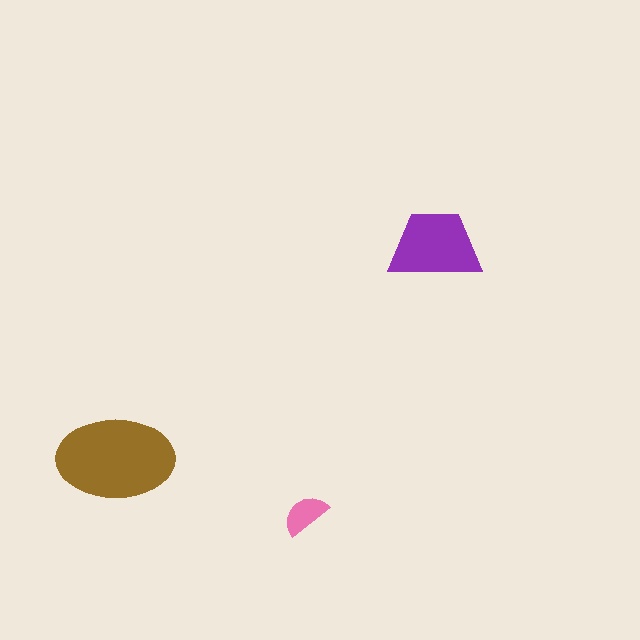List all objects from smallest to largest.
The pink semicircle, the purple trapezoid, the brown ellipse.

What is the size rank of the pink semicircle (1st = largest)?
3rd.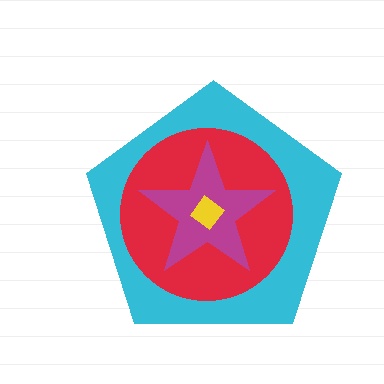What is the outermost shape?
The cyan pentagon.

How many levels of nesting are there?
4.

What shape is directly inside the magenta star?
The yellow diamond.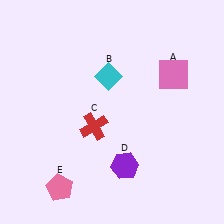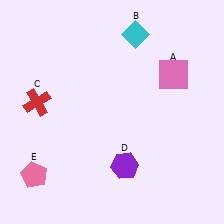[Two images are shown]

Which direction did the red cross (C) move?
The red cross (C) moved left.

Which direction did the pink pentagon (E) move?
The pink pentagon (E) moved left.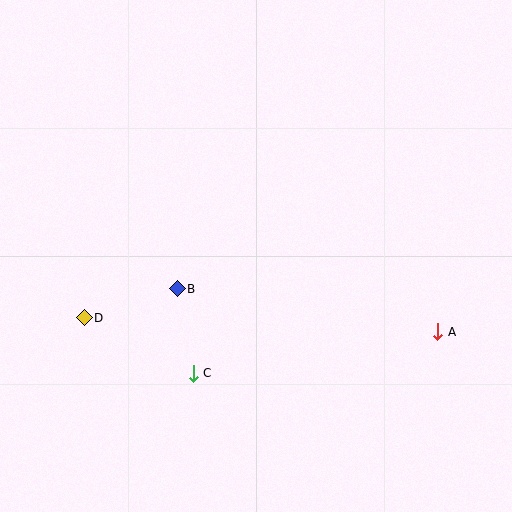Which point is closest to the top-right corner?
Point A is closest to the top-right corner.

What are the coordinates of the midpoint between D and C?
The midpoint between D and C is at (139, 346).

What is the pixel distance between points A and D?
The distance between A and D is 354 pixels.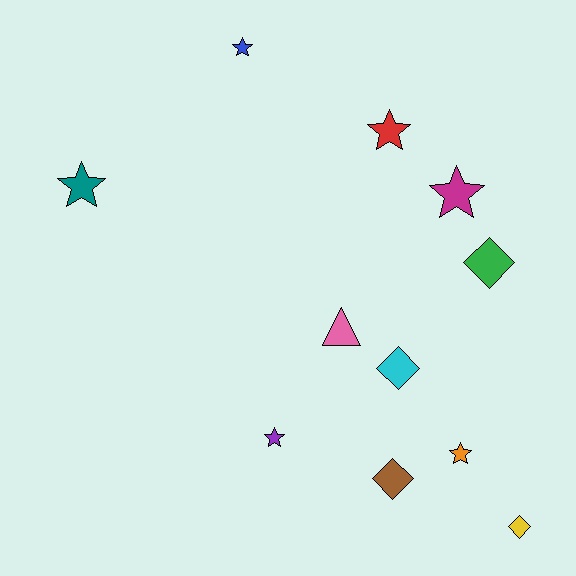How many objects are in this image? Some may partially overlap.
There are 11 objects.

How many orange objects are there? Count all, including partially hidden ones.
There is 1 orange object.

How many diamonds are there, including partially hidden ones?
There are 4 diamonds.